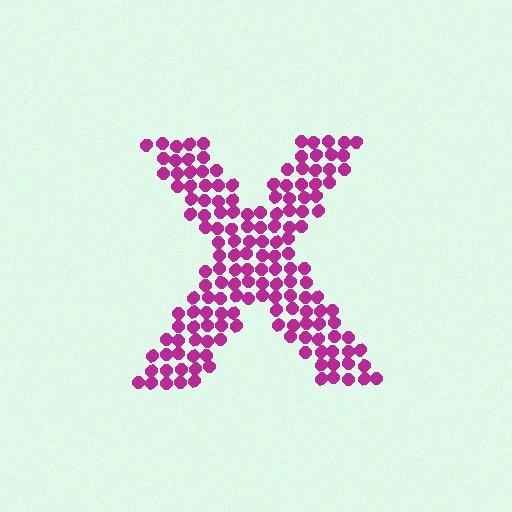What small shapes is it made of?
It is made of small circles.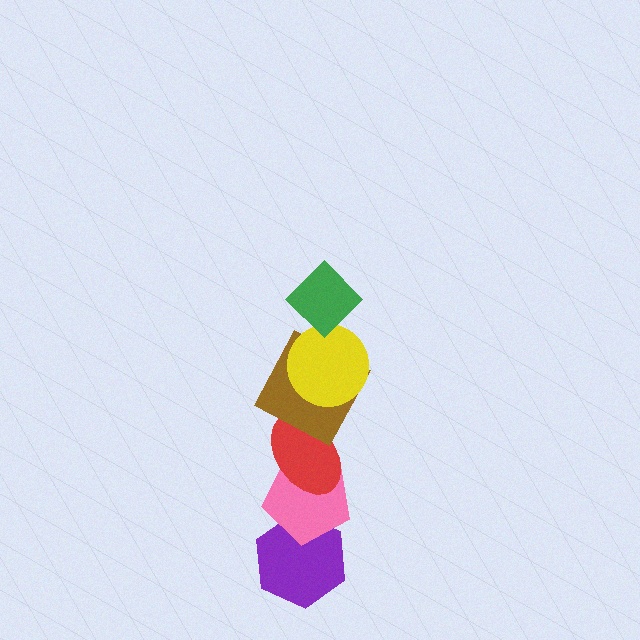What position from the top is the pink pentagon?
The pink pentagon is 5th from the top.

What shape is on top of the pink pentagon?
The red ellipse is on top of the pink pentagon.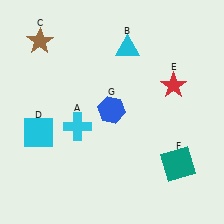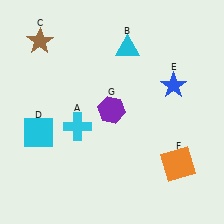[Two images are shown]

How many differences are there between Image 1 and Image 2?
There are 3 differences between the two images.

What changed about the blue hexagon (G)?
In Image 1, G is blue. In Image 2, it changed to purple.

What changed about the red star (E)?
In Image 1, E is red. In Image 2, it changed to blue.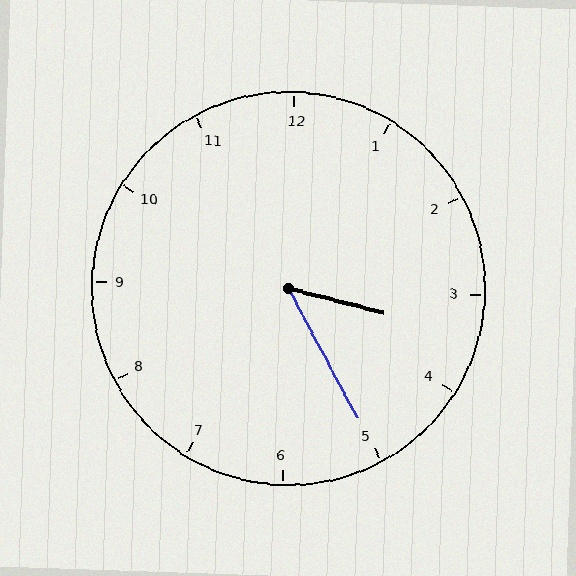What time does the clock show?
3:25.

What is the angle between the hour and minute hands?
Approximately 48 degrees.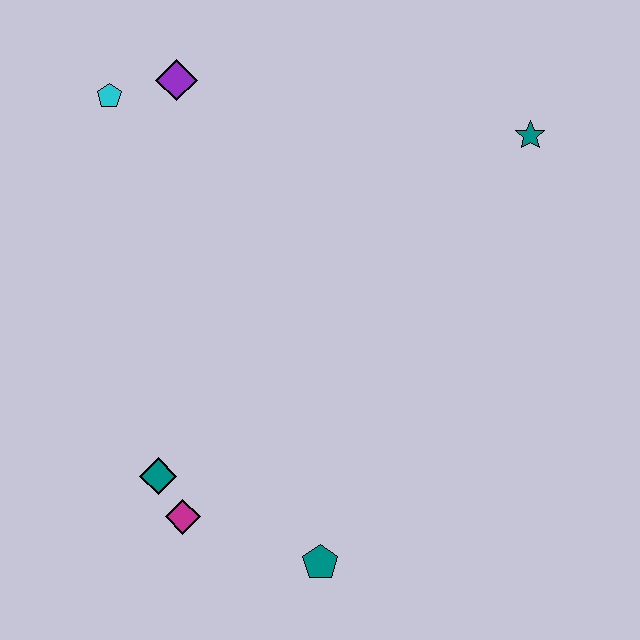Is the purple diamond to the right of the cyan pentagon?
Yes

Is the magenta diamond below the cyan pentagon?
Yes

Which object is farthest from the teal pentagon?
The cyan pentagon is farthest from the teal pentagon.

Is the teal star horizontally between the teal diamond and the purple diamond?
No